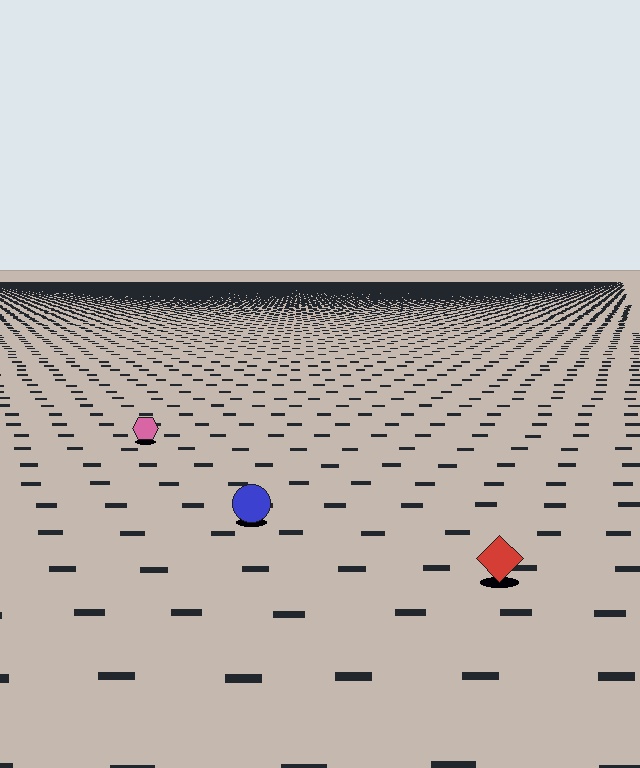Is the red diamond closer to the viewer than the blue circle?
Yes. The red diamond is closer — you can tell from the texture gradient: the ground texture is coarser near it.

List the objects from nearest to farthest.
From nearest to farthest: the red diamond, the blue circle, the pink hexagon.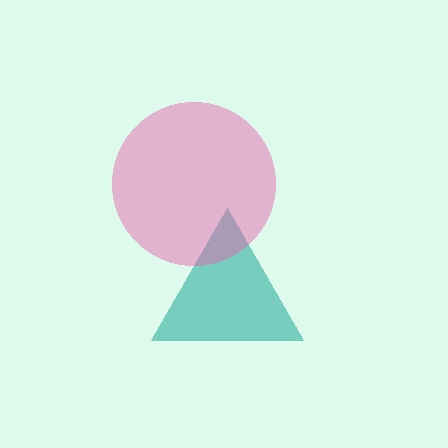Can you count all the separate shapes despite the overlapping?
Yes, there are 2 separate shapes.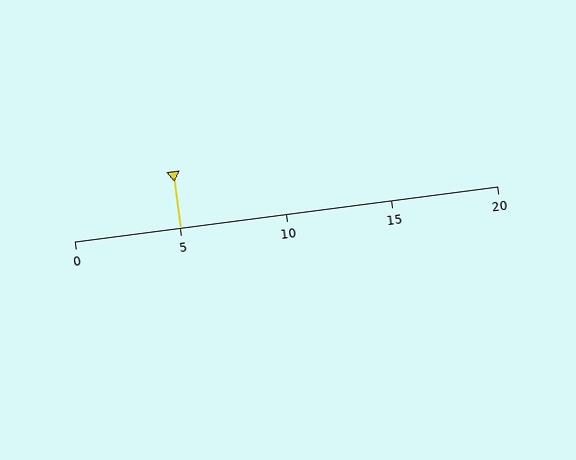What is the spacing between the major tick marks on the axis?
The major ticks are spaced 5 apart.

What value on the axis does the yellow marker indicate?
The marker indicates approximately 5.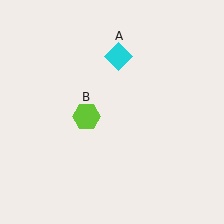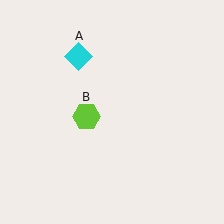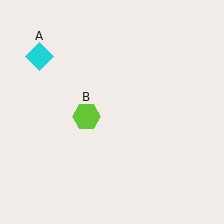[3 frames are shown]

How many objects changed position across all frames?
1 object changed position: cyan diamond (object A).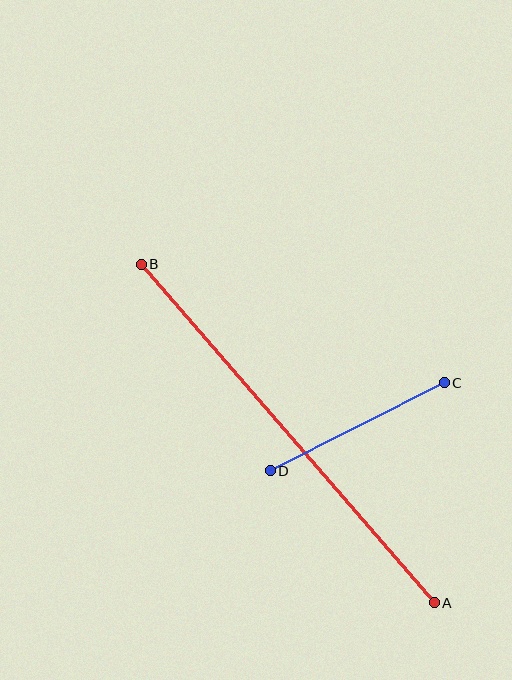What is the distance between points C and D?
The distance is approximately 195 pixels.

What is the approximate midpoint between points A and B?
The midpoint is at approximately (288, 434) pixels.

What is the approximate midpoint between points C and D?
The midpoint is at approximately (357, 427) pixels.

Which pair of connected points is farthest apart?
Points A and B are farthest apart.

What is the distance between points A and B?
The distance is approximately 448 pixels.